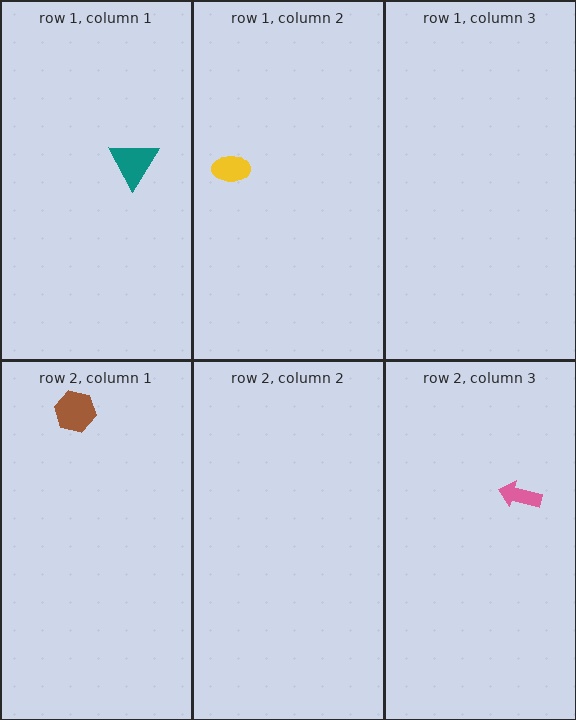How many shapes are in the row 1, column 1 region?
1.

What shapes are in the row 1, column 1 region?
The teal triangle.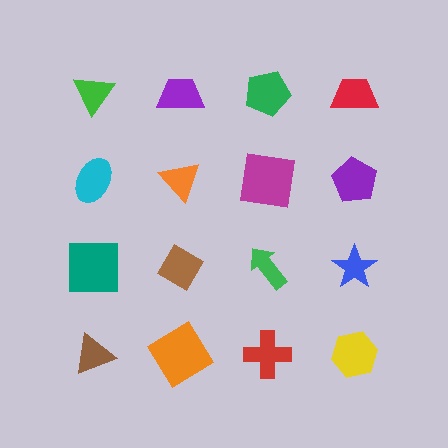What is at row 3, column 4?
A blue star.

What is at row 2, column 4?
A purple pentagon.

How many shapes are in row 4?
4 shapes.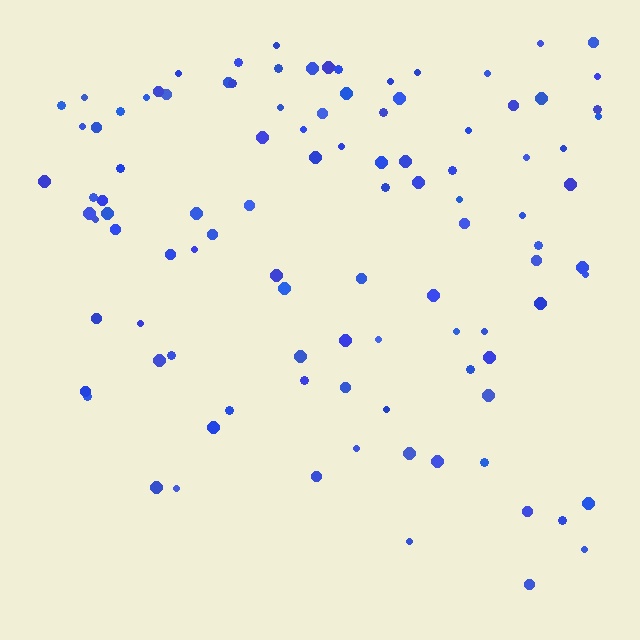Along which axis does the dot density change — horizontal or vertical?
Vertical.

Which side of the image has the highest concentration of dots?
The top.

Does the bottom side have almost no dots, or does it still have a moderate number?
Still a moderate number, just noticeably fewer than the top.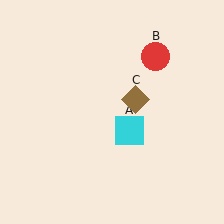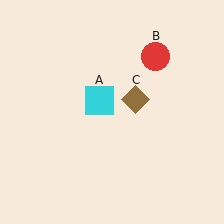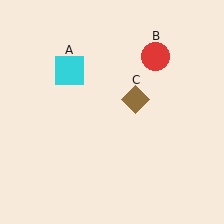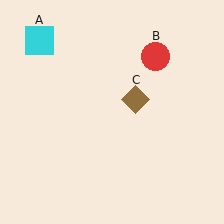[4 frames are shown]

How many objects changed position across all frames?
1 object changed position: cyan square (object A).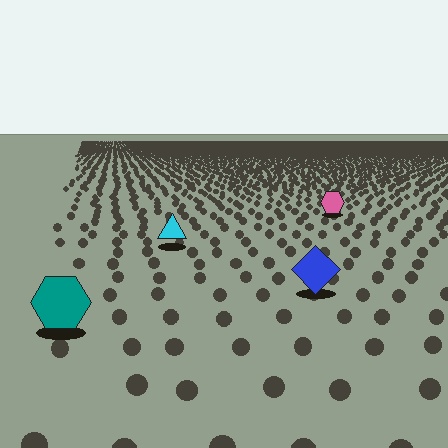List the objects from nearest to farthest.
From nearest to farthest: the teal hexagon, the blue diamond, the cyan triangle, the pink hexagon.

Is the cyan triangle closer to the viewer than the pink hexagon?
Yes. The cyan triangle is closer — you can tell from the texture gradient: the ground texture is coarser near it.